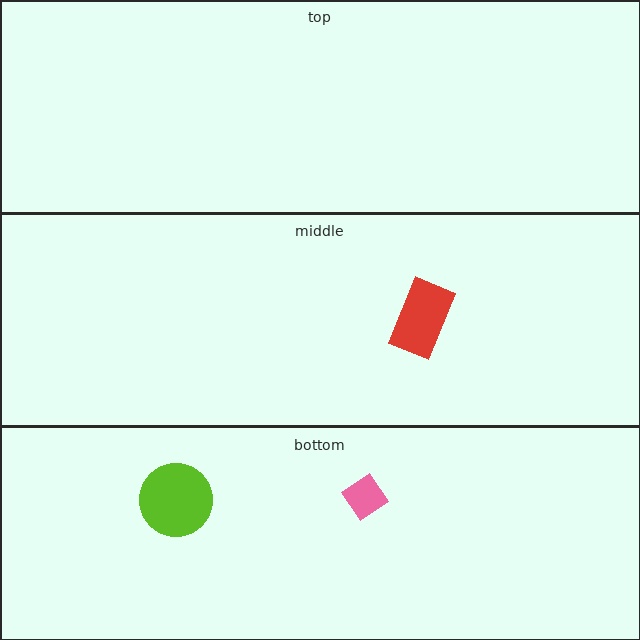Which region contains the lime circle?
The bottom region.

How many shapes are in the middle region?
1.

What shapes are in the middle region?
The red rectangle.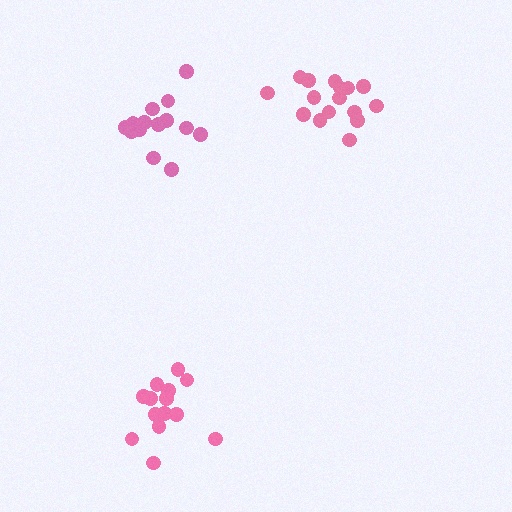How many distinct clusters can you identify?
There are 3 distinct clusters.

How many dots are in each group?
Group 1: 14 dots, Group 2: 16 dots, Group 3: 14 dots (44 total).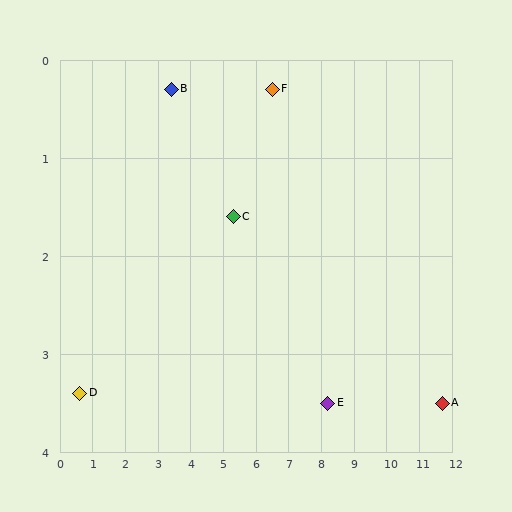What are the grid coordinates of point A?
Point A is at approximately (11.7, 3.5).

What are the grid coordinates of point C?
Point C is at approximately (5.3, 1.6).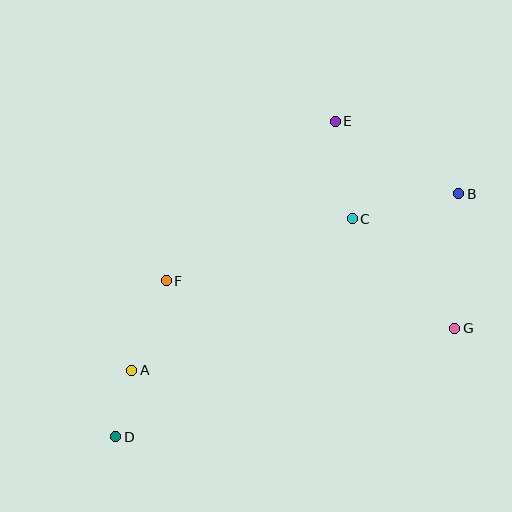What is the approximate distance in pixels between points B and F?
The distance between B and F is approximately 305 pixels.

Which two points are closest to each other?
Points A and D are closest to each other.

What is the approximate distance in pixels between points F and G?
The distance between F and G is approximately 292 pixels.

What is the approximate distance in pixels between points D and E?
The distance between D and E is approximately 385 pixels.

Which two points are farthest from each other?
Points B and D are farthest from each other.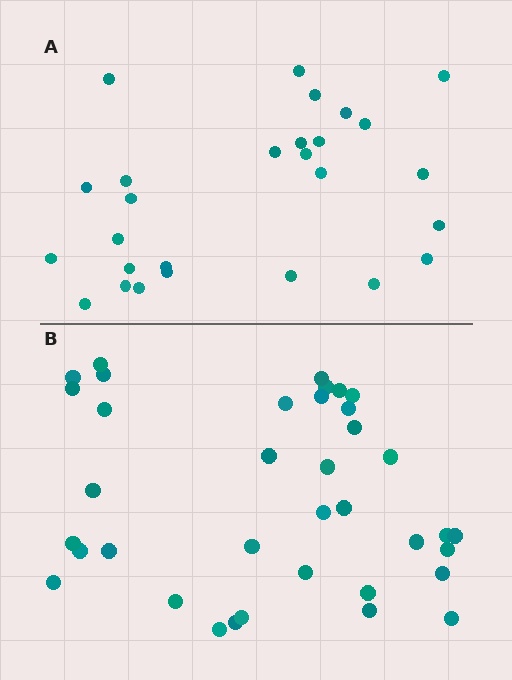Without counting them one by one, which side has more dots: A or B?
Region B (the bottom region) has more dots.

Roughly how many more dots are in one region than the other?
Region B has roughly 10 or so more dots than region A.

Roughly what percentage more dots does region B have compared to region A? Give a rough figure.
About 35% more.